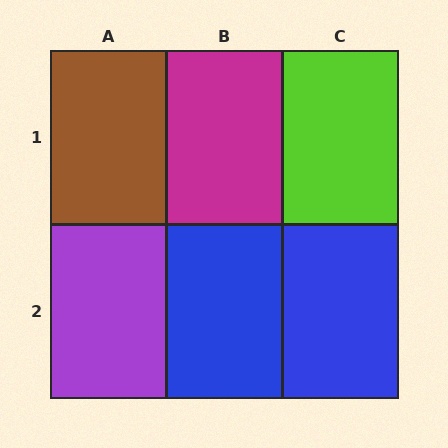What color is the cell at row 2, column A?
Purple.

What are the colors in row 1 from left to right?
Brown, magenta, lime.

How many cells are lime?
1 cell is lime.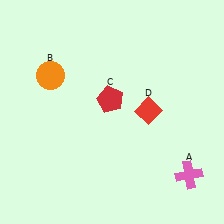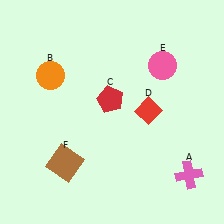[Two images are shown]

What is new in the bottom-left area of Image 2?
A brown square (F) was added in the bottom-left area of Image 2.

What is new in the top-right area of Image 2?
A pink circle (E) was added in the top-right area of Image 2.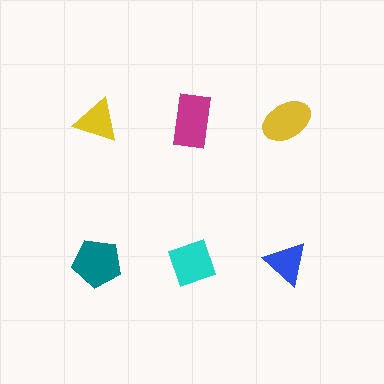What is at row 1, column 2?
A magenta rectangle.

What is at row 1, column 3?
A yellow ellipse.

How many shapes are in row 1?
3 shapes.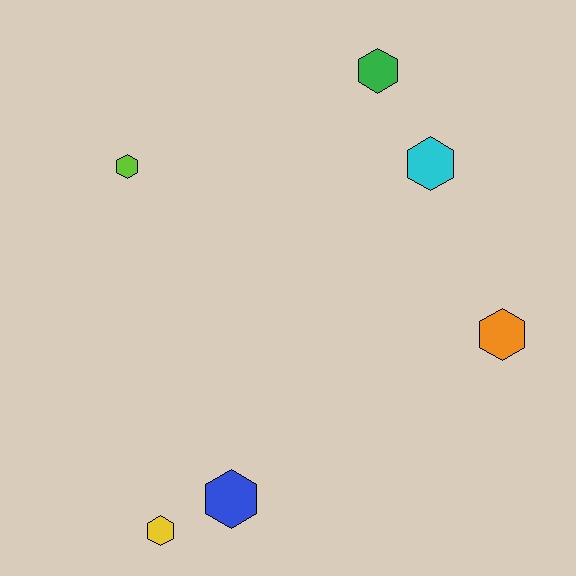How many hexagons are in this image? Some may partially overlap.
There are 6 hexagons.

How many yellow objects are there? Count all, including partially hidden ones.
There is 1 yellow object.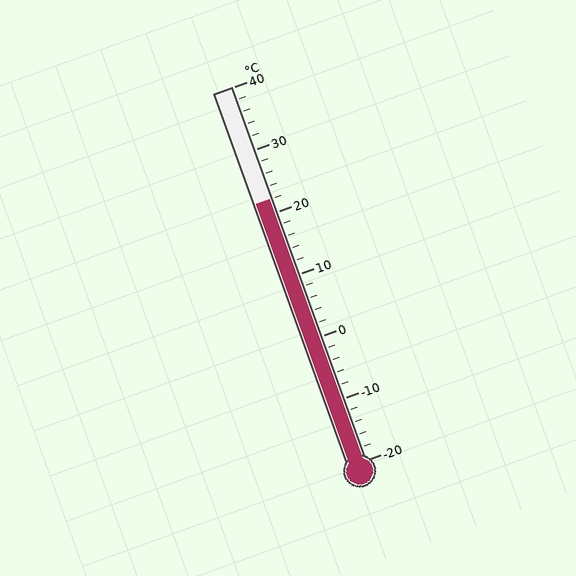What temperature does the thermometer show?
The thermometer shows approximately 22°C.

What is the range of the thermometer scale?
The thermometer scale ranges from -20°C to 40°C.